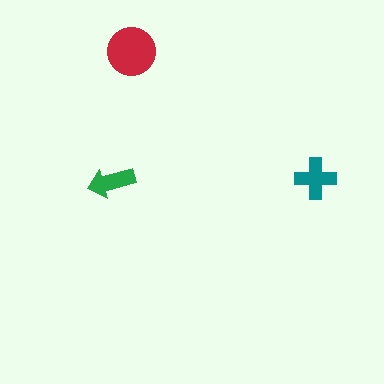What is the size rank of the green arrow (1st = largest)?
3rd.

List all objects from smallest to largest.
The green arrow, the teal cross, the red circle.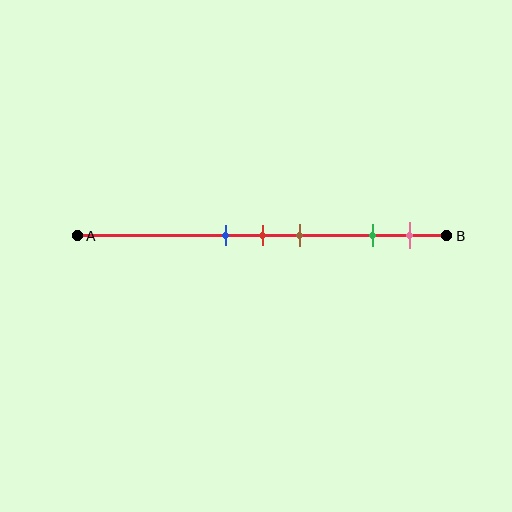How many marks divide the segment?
There are 5 marks dividing the segment.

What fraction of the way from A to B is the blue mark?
The blue mark is approximately 40% (0.4) of the way from A to B.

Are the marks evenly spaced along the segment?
No, the marks are not evenly spaced.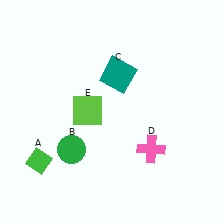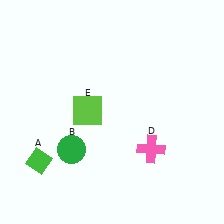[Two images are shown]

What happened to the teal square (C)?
The teal square (C) was removed in Image 2. It was in the top-right area of Image 1.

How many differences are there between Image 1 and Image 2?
There is 1 difference between the two images.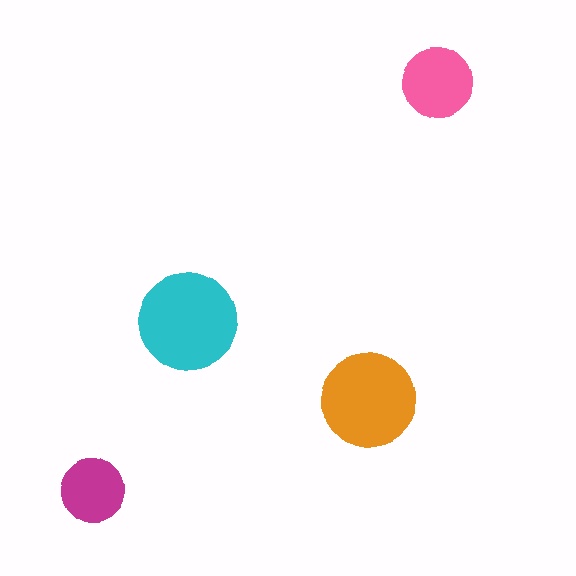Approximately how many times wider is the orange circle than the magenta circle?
About 1.5 times wider.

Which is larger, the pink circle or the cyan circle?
The cyan one.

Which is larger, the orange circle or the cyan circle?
The cyan one.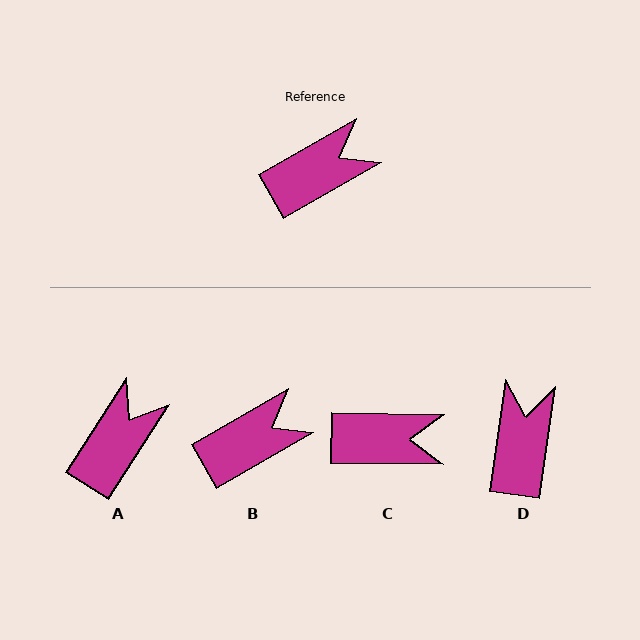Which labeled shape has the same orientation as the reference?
B.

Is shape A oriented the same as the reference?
No, it is off by about 28 degrees.